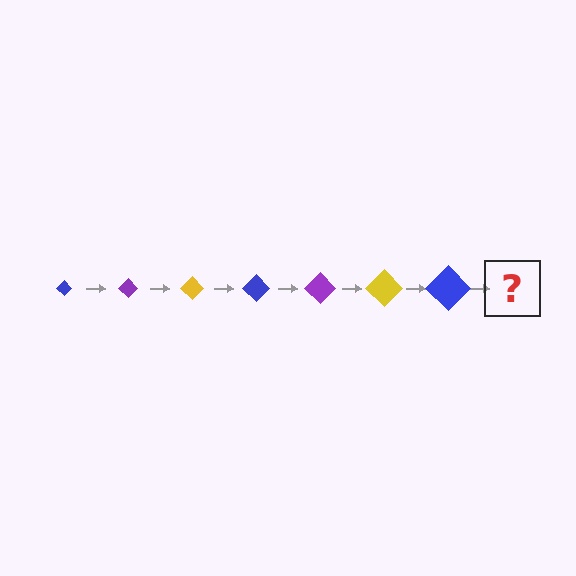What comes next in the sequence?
The next element should be a purple diamond, larger than the previous one.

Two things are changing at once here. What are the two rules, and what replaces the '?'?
The two rules are that the diamond grows larger each step and the color cycles through blue, purple, and yellow. The '?' should be a purple diamond, larger than the previous one.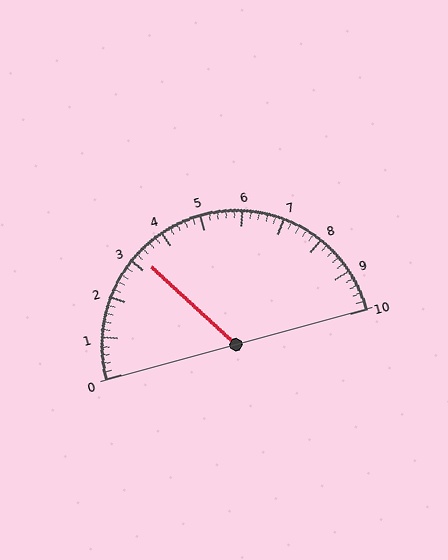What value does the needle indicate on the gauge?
The needle indicates approximately 3.2.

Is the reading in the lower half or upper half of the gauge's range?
The reading is in the lower half of the range (0 to 10).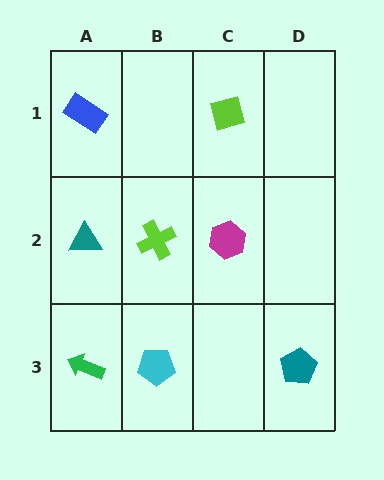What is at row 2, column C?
A magenta hexagon.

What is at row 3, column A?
A green arrow.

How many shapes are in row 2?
3 shapes.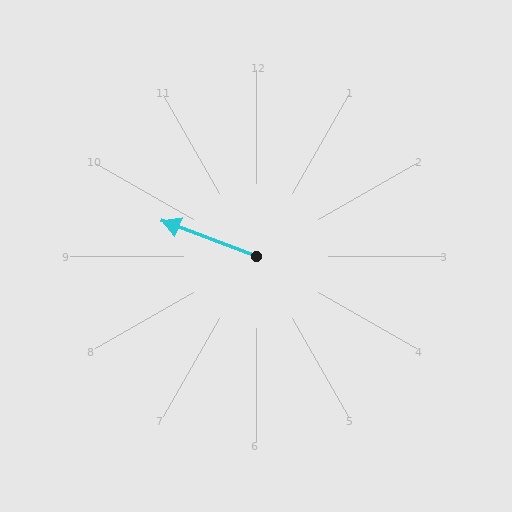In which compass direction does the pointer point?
West.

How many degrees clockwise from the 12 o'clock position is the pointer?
Approximately 291 degrees.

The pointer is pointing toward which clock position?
Roughly 10 o'clock.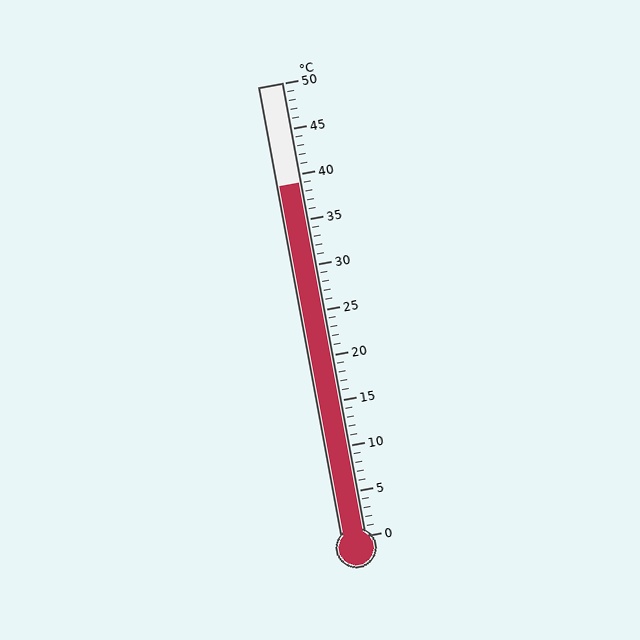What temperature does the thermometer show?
The thermometer shows approximately 39°C.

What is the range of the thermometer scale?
The thermometer scale ranges from 0°C to 50°C.